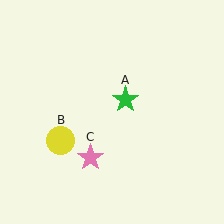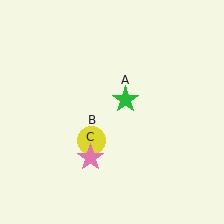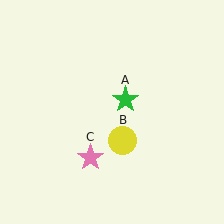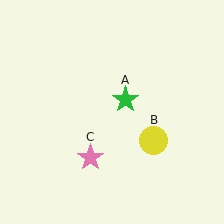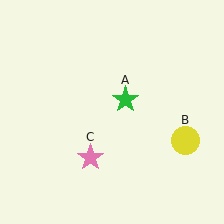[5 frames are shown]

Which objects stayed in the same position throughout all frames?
Green star (object A) and pink star (object C) remained stationary.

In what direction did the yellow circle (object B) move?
The yellow circle (object B) moved right.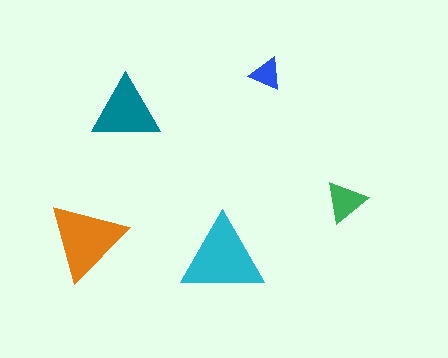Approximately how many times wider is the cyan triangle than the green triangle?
About 2 times wider.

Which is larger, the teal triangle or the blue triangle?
The teal one.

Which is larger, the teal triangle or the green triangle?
The teal one.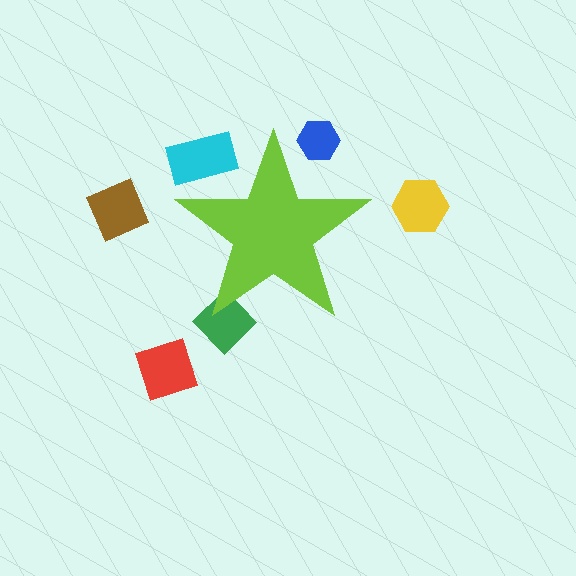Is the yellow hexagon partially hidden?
No, the yellow hexagon is fully visible.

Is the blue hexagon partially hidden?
Yes, the blue hexagon is partially hidden behind the lime star.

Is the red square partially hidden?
No, the red square is fully visible.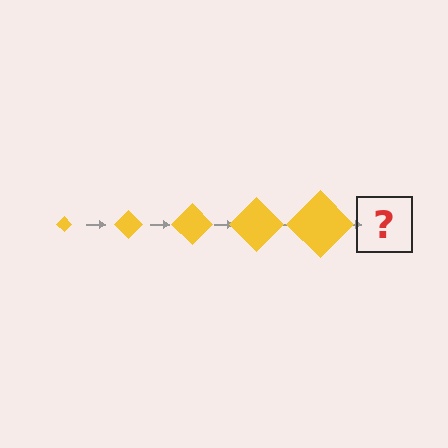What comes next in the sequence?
The next element should be a yellow diamond, larger than the previous one.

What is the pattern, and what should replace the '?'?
The pattern is that the diamond gets progressively larger each step. The '?' should be a yellow diamond, larger than the previous one.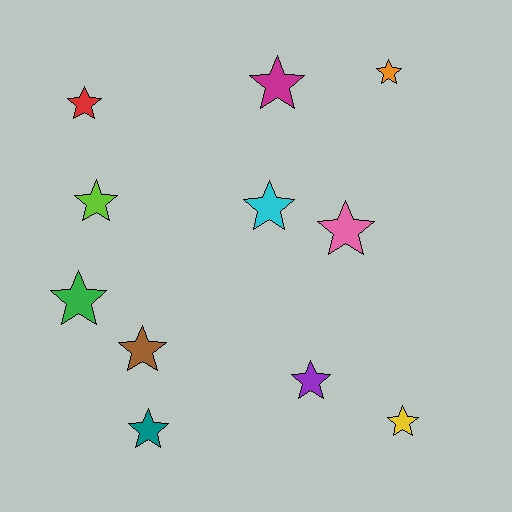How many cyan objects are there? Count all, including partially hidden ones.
There is 1 cyan object.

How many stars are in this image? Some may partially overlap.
There are 11 stars.